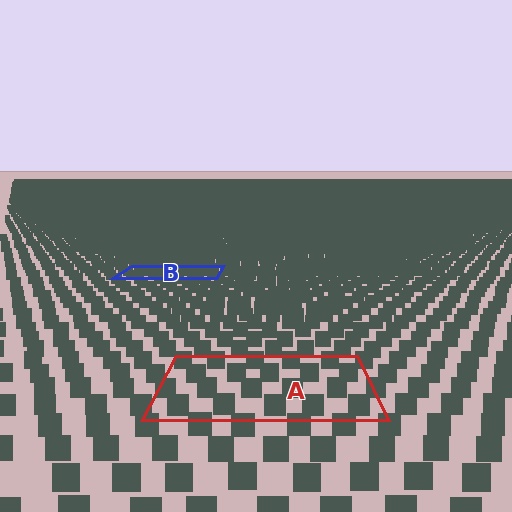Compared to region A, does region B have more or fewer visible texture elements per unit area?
Region B has more texture elements per unit area — they are packed more densely because it is farther away.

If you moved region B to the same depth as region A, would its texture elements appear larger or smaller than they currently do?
They would appear larger. At a closer depth, the same texture elements are projected at a bigger on-screen size.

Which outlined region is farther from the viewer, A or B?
Region B is farther from the viewer — the texture elements inside it appear smaller and more densely packed.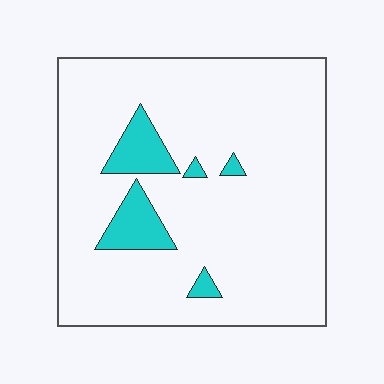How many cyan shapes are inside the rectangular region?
5.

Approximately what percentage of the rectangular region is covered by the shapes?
Approximately 10%.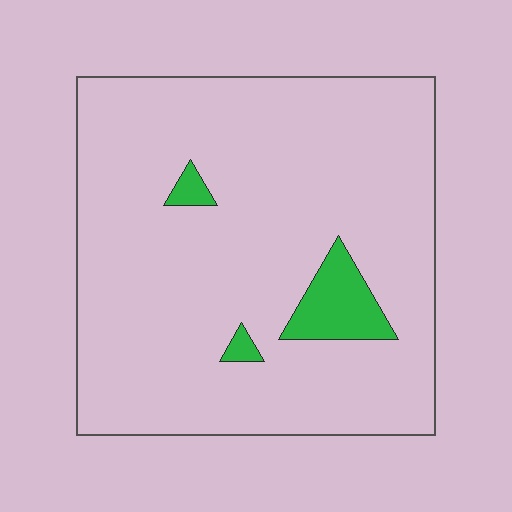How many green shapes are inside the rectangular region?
3.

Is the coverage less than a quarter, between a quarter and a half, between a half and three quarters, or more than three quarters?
Less than a quarter.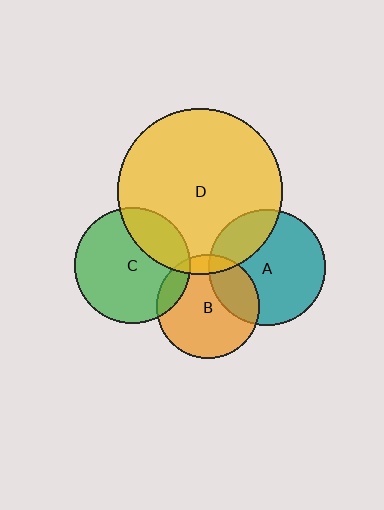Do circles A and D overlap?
Yes.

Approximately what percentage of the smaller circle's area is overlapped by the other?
Approximately 25%.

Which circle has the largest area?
Circle D (yellow).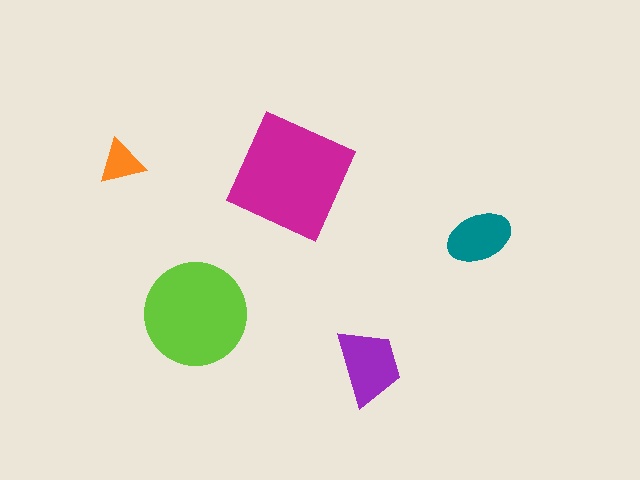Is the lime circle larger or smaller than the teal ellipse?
Larger.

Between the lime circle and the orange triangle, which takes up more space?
The lime circle.